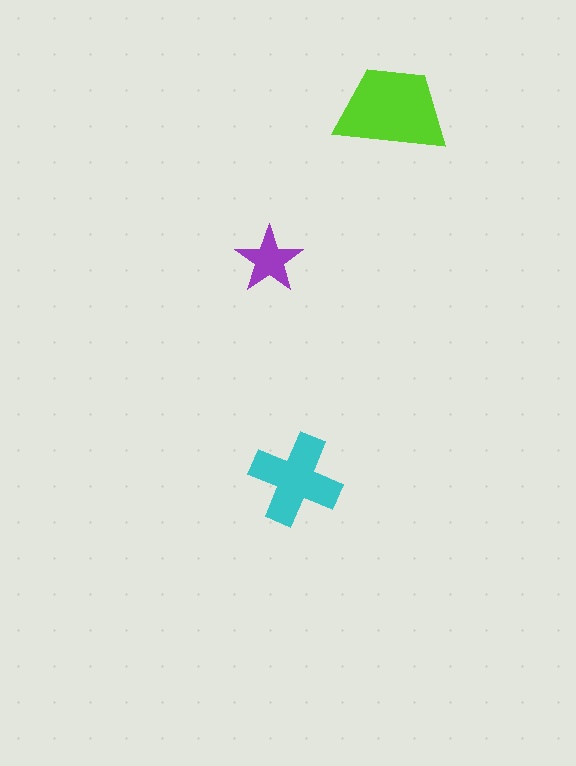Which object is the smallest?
The purple star.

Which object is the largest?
The lime trapezoid.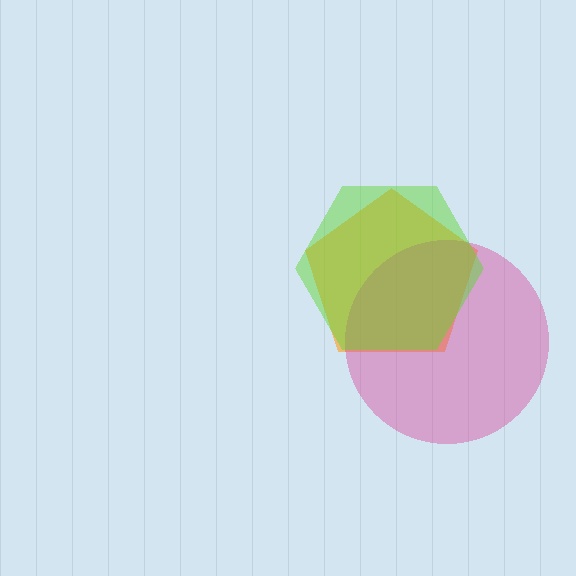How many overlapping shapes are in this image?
There are 3 overlapping shapes in the image.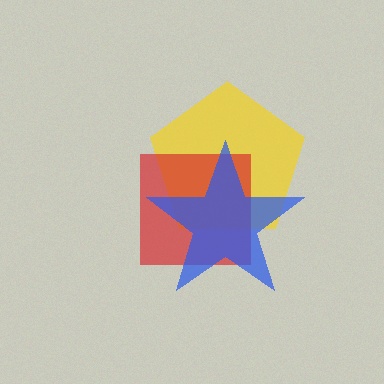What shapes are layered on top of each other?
The layered shapes are: a yellow pentagon, a red square, a blue star.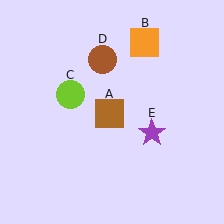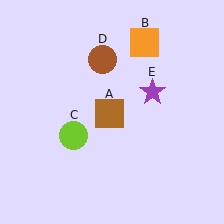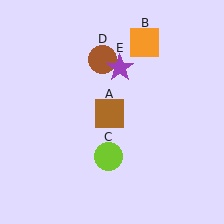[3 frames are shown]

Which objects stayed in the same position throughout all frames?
Brown square (object A) and orange square (object B) and brown circle (object D) remained stationary.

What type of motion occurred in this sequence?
The lime circle (object C), purple star (object E) rotated counterclockwise around the center of the scene.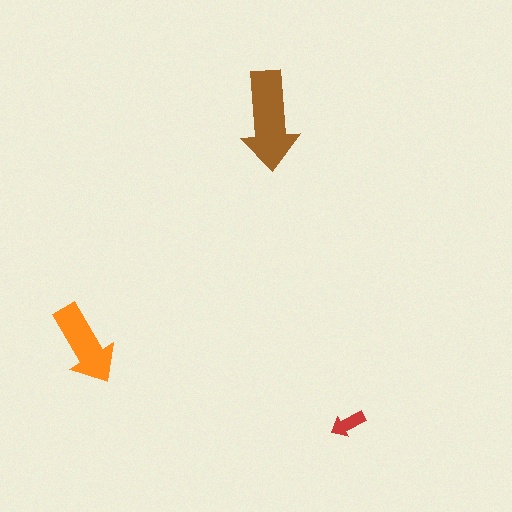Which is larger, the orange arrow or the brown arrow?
The brown one.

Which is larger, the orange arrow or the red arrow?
The orange one.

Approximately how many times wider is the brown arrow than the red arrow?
About 2.5 times wider.